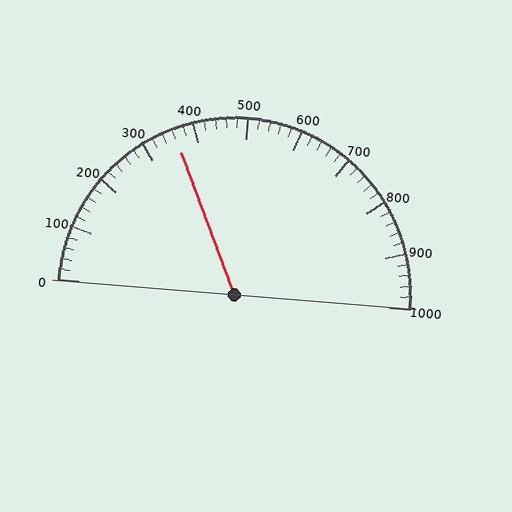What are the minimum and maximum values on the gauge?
The gauge ranges from 0 to 1000.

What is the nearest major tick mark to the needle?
The nearest major tick mark is 400.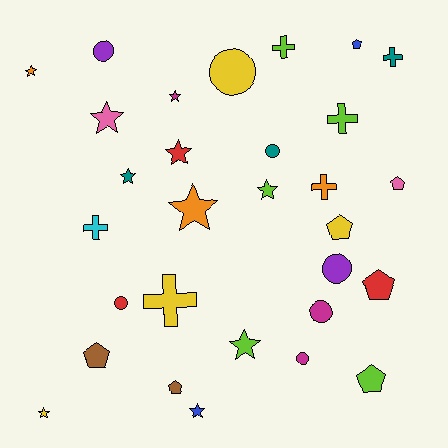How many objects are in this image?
There are 30 objects.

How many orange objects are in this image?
There are 3 orange objects.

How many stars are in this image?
There are 10 stars.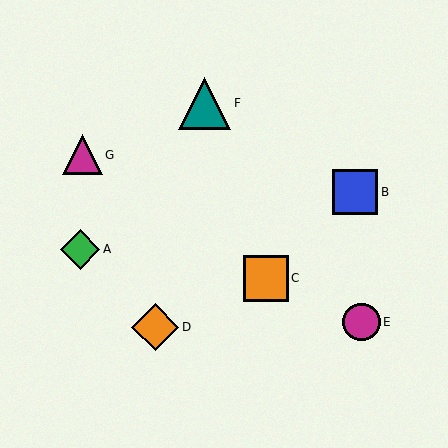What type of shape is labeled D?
Shape D is an orange diamond.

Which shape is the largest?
The teal triangle (labeled F) is the largest.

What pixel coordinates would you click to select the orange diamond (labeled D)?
Click at (155, 327) to select the orange diamond D.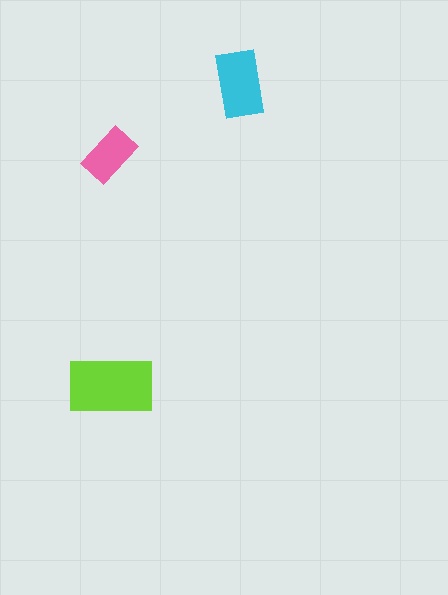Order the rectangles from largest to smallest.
the lime one, the cyan one, the pink one.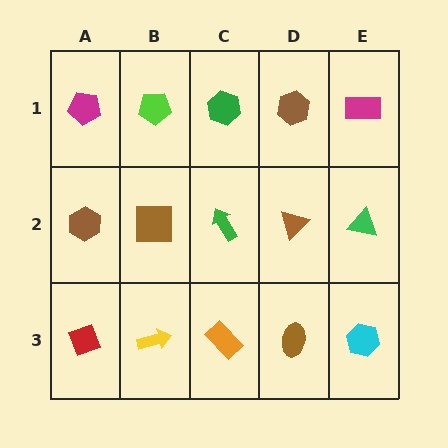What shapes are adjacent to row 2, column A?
A magenta pentagon (row 1, column A), a red diamond (row 3, column A), a brown square (row 2, column B).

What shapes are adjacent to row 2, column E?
A magenta rectangle (row 1, column E), a cyan hexagon (row 3, column E), a brown triangle (row 2, column D).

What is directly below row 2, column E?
A cyan hexagon.